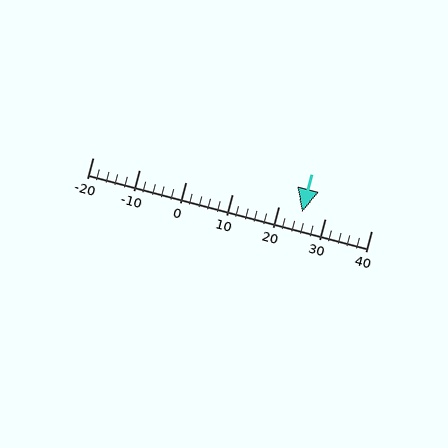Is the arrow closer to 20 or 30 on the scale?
The arrow is closer to 30.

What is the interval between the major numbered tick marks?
The major tick marks are spaced 10 units apart.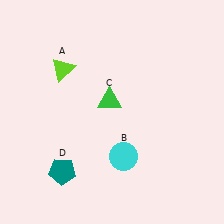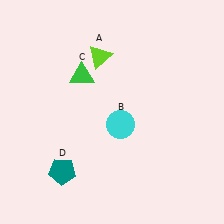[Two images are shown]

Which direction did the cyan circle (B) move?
The cyan circle (B) moved up.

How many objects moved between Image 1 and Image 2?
3 objects moved between the two images.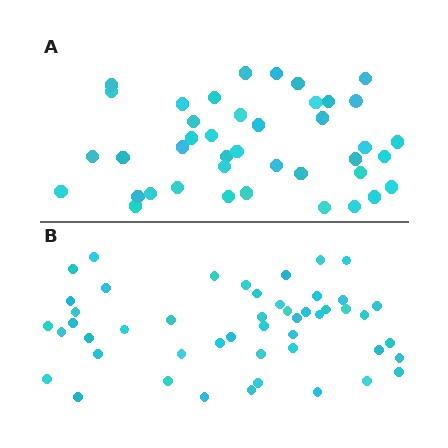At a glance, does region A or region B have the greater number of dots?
Region B (the bottom region) has more dots.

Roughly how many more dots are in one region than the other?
Region B has roughly 8 or so more dots than region A.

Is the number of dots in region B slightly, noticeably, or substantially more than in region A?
Region B has only slightly more — the two regions are fairly close. The ratio is roughly 1.2 to 1.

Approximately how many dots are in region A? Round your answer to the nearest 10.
About 40 dots. (The exact count is 41, which rounds to 40.)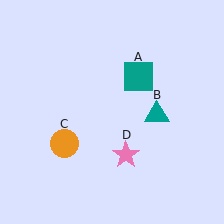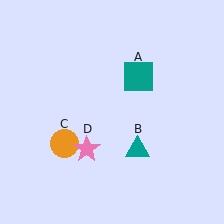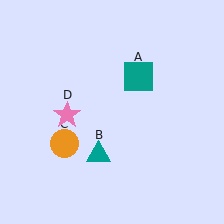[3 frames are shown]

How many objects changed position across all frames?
2 objects changed position: teal triangle (object B), pink star (object D).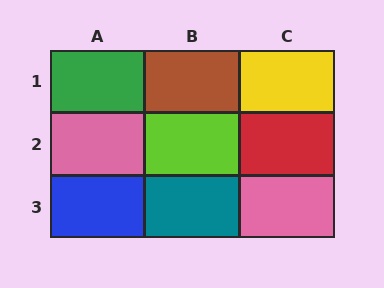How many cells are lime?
1 cell is lime.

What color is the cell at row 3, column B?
Teal.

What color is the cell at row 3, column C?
Pink.